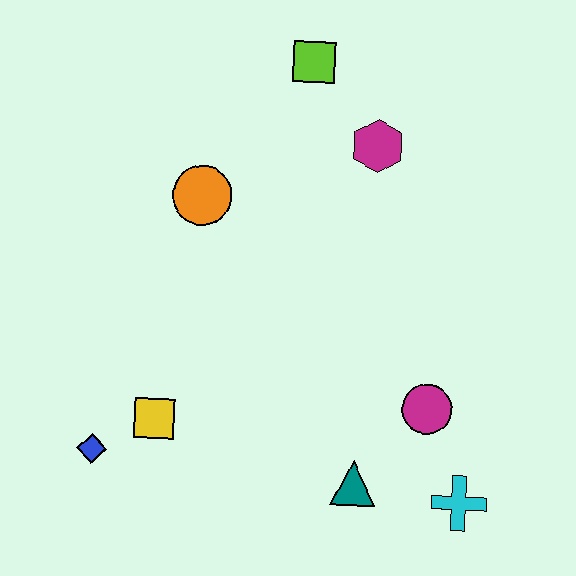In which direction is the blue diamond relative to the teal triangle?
The blue diamond is to the left of the teal triangle.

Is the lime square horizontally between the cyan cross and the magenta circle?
No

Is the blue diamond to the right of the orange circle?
No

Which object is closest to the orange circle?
The lime square is closest to the orange circle.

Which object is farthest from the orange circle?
The cyan cross is farthest from the orange circle.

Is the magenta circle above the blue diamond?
Yes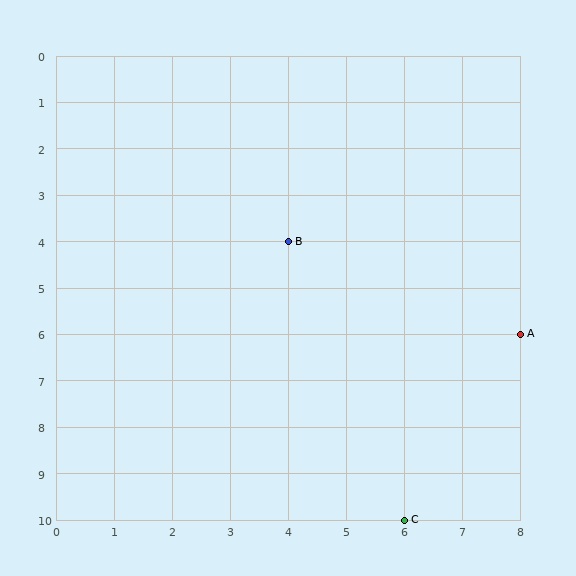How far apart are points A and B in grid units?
Points A and B are 4 columns and 2 rows apart (about 4.5 grid units diagonally).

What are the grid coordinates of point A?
Point A is at grid coordinates (8, 6).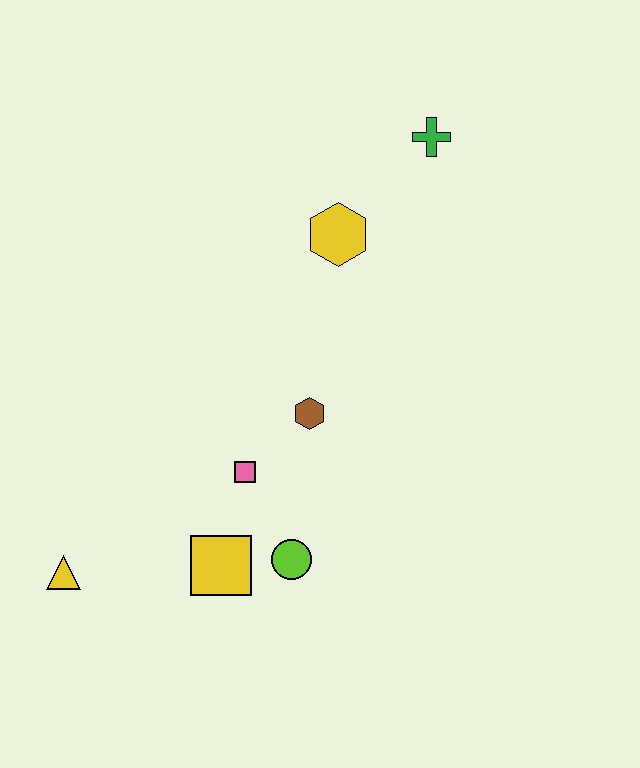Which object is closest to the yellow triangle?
The yellow square is closest to the yellow triangle.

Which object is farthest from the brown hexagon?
The green cross is farthest from the brown hexagon.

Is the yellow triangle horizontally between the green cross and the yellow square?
No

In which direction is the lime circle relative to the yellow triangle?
The lime circle is to the right of the yellow triangle.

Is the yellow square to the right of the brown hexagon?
No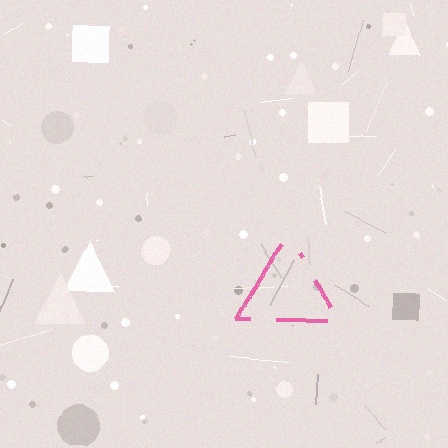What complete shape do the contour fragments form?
The contour fragments form a triangle.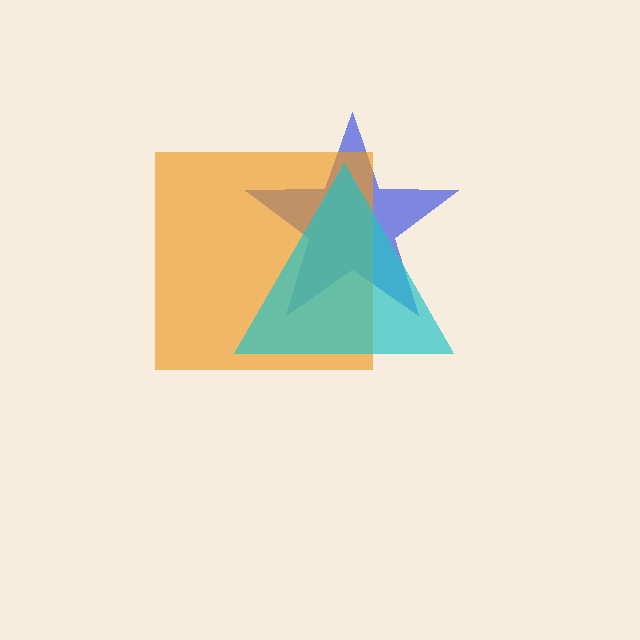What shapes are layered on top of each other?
The layered shapes are: a blue star, an orange square, a cyan triangle.